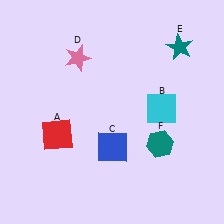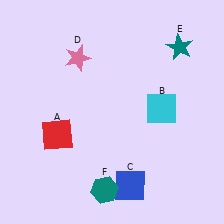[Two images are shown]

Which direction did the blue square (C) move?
The blue square (C) moved down.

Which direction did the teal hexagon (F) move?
The teal hexagon (F) moved left.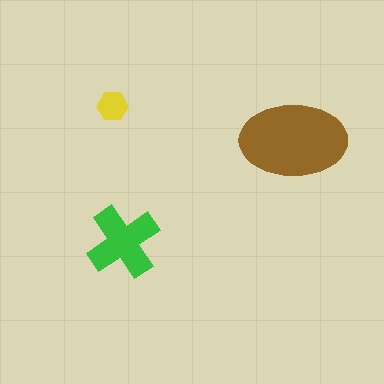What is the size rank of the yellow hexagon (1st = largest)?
3rd.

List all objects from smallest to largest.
The yellow hexagon, the green cross, the brown ellipse.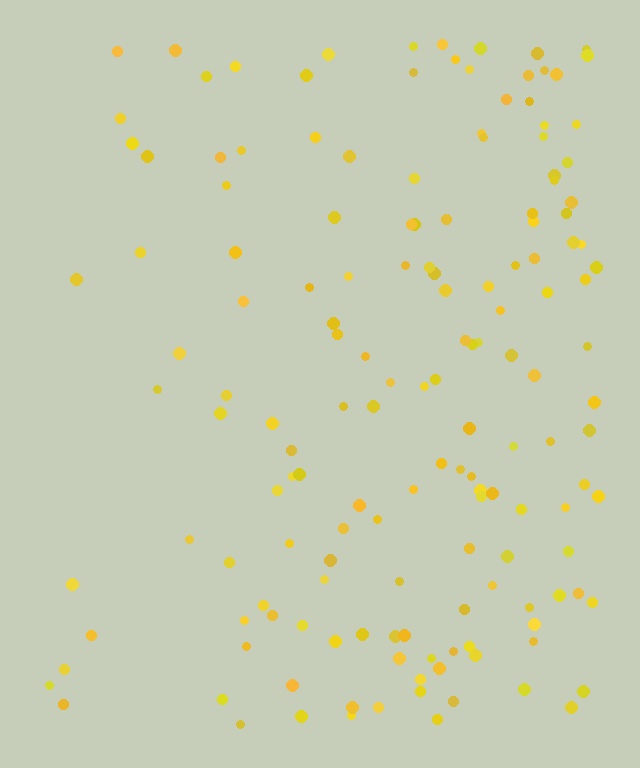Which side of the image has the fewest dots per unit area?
The left.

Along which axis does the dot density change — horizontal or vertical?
Horizontal.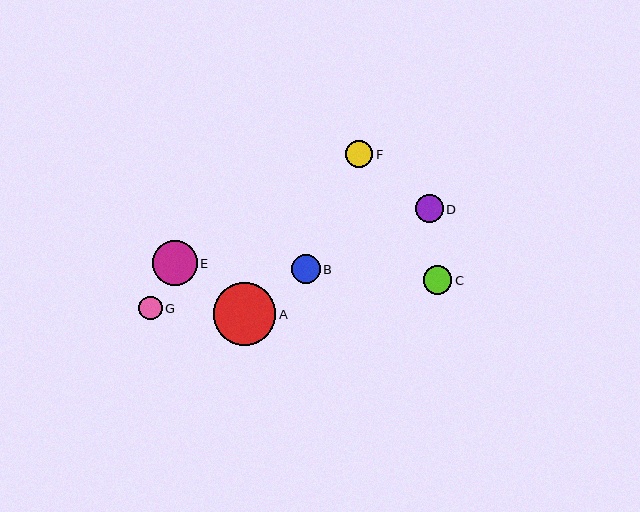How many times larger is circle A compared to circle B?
Circle A is approximately 2.2 times the size of circle B.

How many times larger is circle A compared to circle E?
Circle A is approximately 1.4 times the size of circle E.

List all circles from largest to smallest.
From largest to smallest: A, E, B, C, D, F, G.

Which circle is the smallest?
Circle G is the smallest with a size of approximately 24 pixels.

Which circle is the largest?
Circle A is the largest with a size of approximately 63 pixels.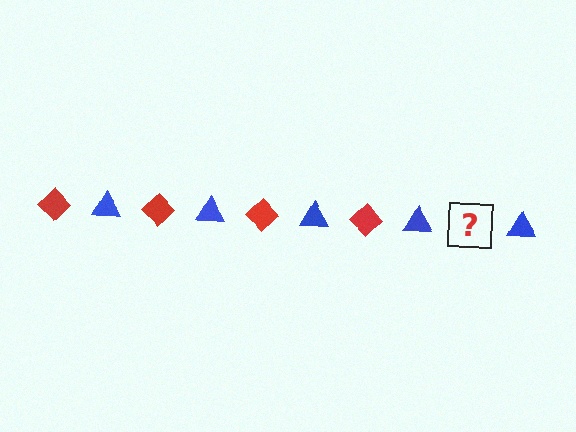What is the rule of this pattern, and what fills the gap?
The rule is that the pattern alternates between red diamond and blue triangle. The gap should be filled with a red diamond.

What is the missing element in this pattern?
The missing element is a red diamond.